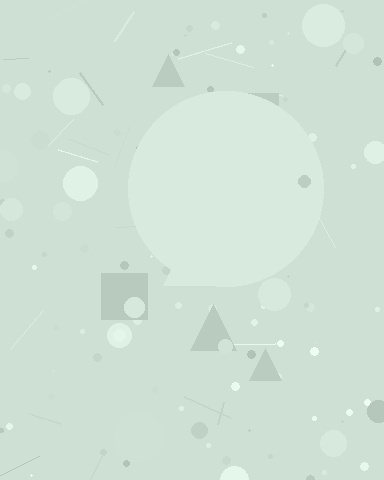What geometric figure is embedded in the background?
A circle is embedded in the background.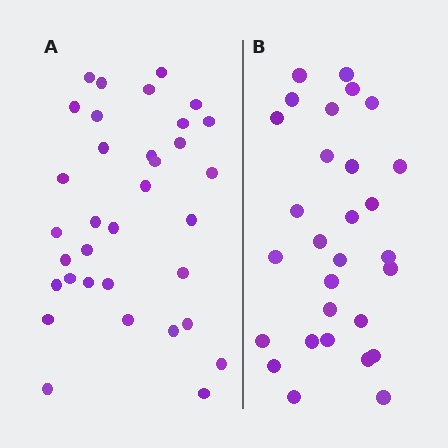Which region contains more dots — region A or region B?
Region A (the left region) has more dots.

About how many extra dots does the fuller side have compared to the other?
Region A has about 5 more dots than region B.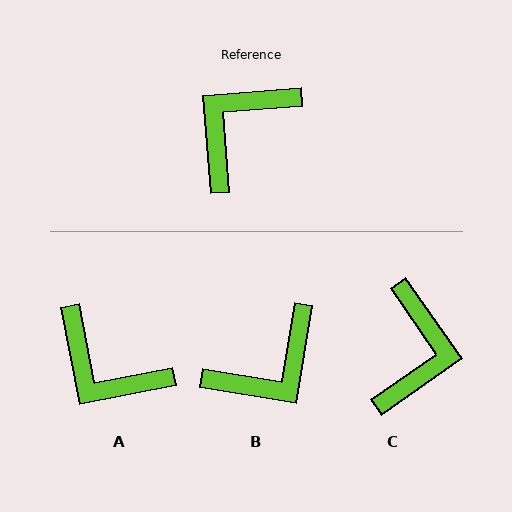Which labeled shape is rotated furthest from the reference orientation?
B, about 166 degrees away.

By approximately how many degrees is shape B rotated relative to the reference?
Approximately 166 degrees counter-clockwise.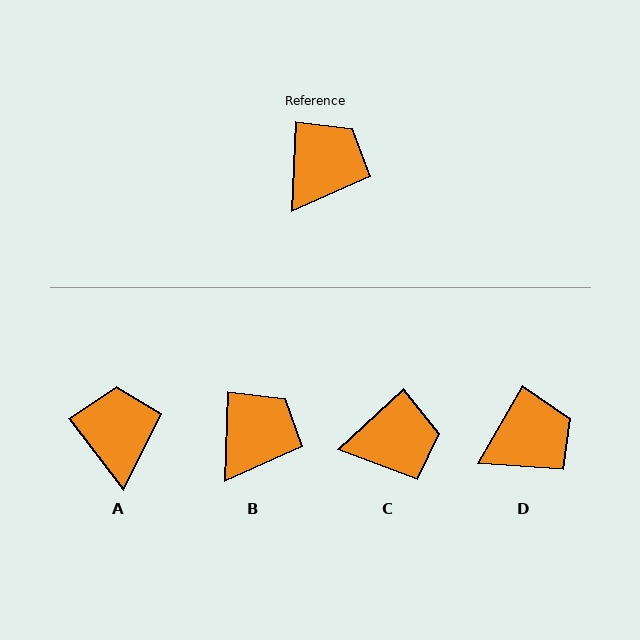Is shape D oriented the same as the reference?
No, it is off by about 28 degrees.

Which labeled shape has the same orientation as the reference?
B.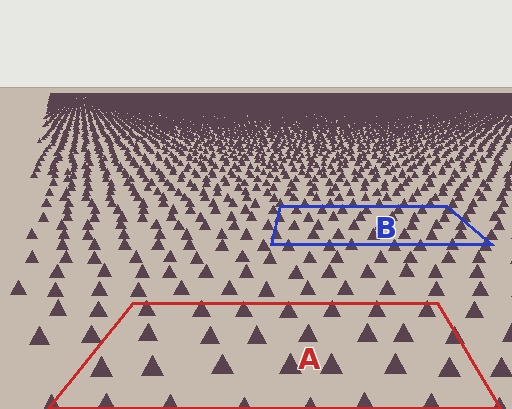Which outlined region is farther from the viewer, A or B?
Region B is farther from the viewer — the texture elements inside it appear smaller and more densely packed.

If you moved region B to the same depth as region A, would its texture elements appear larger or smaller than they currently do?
They would appear larger. At a closer depth, the same texture elements are projected at a bigger on-screen size.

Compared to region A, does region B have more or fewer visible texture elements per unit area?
Region B has more texture elements per unit area — they are packed more densely because it is farther away.